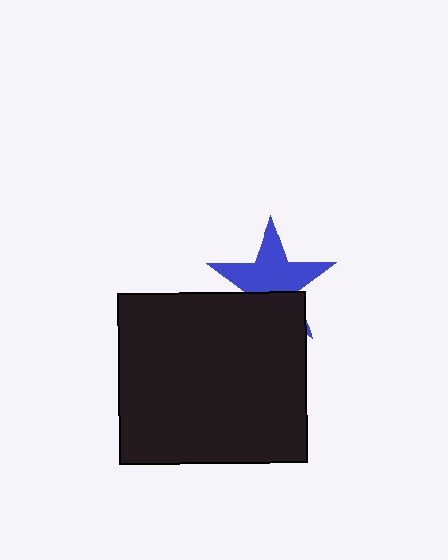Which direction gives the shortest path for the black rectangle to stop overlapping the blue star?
Moving down gives the shortest separation.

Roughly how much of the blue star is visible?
About half of it is visible (roughly 63%).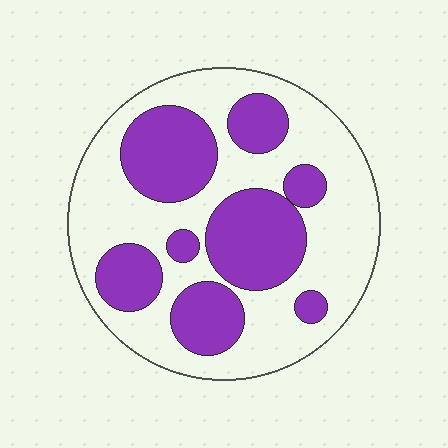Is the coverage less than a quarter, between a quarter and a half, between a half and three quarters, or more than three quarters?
Between a quarter and a half.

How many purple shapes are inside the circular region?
8.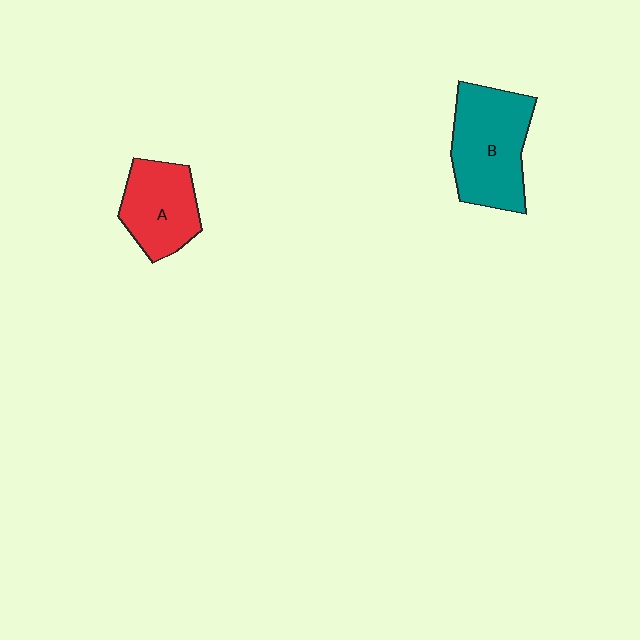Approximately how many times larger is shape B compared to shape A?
Approximately 1.4 times.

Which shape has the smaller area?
Shape A (red).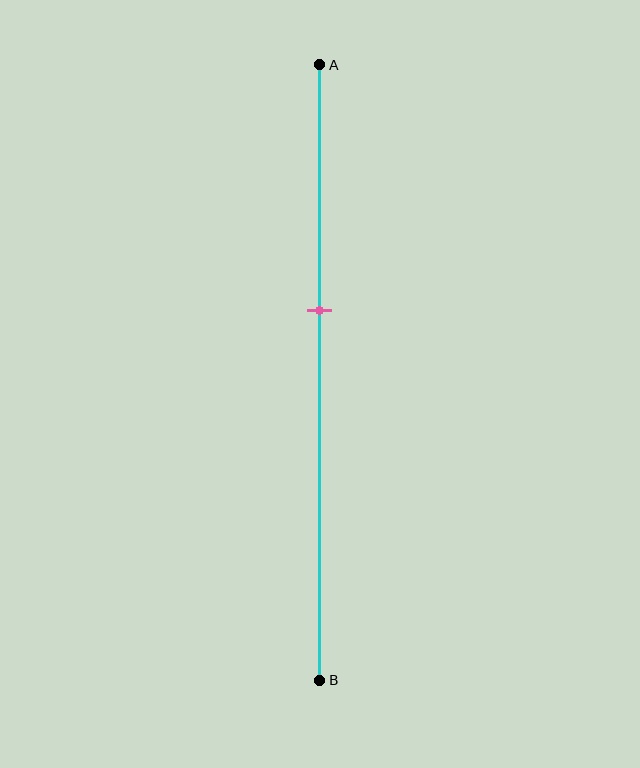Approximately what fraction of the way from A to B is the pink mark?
The pink mark is approximately 40% of the way from A to B.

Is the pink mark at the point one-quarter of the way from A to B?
No, the mark is at about 40% from A, not at the 25% one-quarter point.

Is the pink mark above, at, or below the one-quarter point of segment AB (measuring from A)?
The pink mark is below the one-quarter point of segment AB.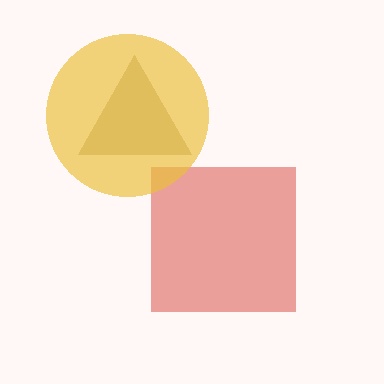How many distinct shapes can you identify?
There are 3 distinct shapes: a red square, a brown triangle, a yellow circle.